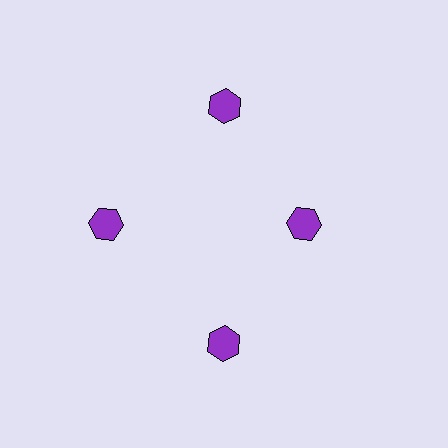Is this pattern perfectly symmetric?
No. The 4 purple hexagons are arranged in a ring, but one element near the 3 o'clock position is pulled inward toward the center, breaking the 4-fold rotational symmetry.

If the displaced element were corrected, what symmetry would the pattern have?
It would have 4-fold rotational symmetry — the pattern would map onto itself every 90 degrees.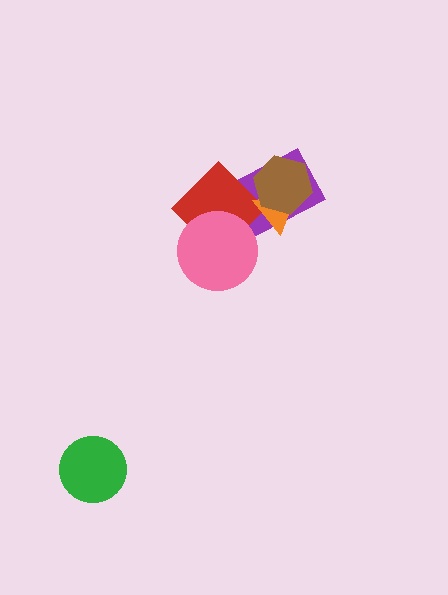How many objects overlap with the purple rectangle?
4 objects overlap with the purple rectangle.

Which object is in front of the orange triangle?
The brown hexagon is in front of the orange triangle.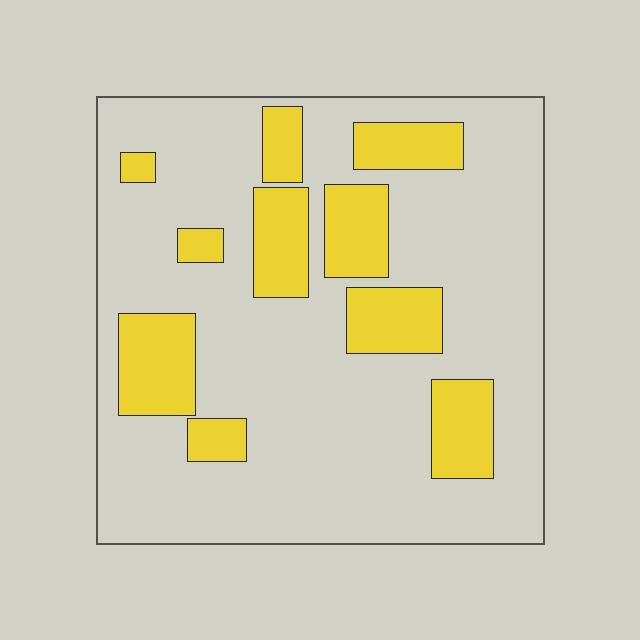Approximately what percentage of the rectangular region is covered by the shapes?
Approximately 25%.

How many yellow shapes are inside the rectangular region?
10.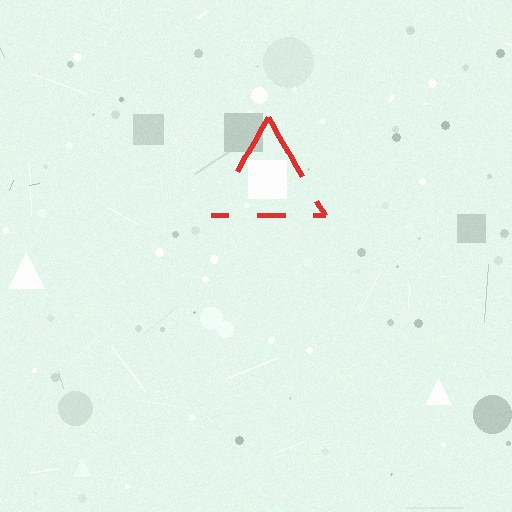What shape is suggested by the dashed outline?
The dashed outline suggests a triangle.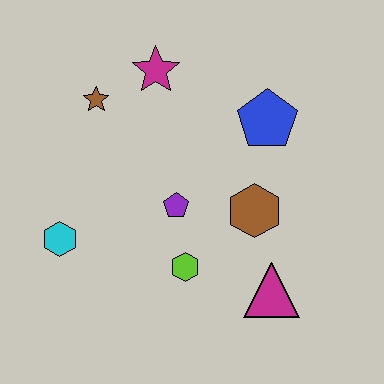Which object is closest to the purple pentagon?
The lime hexagon is closest to the purple pentagon.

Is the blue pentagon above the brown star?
No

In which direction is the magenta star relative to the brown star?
The magenta star is to the right of the brown star.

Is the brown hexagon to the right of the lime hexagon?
Yes